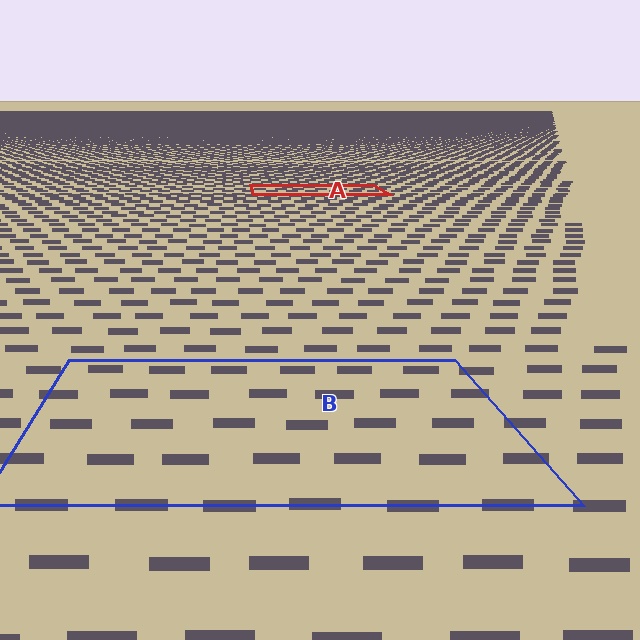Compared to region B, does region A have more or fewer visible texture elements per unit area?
Region A has more texture elements per unit area — they are packed more densely because it is farther away.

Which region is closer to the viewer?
Region B is closer. The texture elements there are larger and more spread out.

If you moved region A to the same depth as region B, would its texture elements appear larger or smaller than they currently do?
They would appear larger. At a closer depth, the same texture elements are projected at a bigger on-screen size.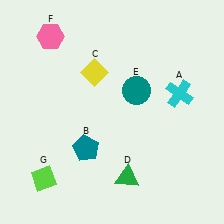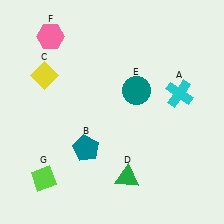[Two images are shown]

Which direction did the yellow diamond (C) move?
The yellow diamond (C) moved left.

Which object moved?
The yellow diamond (C) moved left.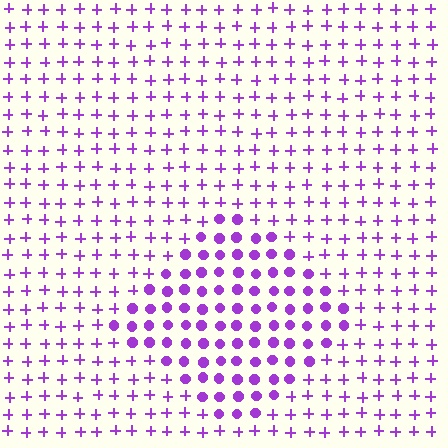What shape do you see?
I see a diamond.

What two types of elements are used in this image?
The image uses circles inside the diamond region and plus signs outside it.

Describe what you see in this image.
The image is filled with small purple elements arranged in a uniform grid. A diamond-shaped region contains circles, while the surrounding area contains plus signs. The boundary is defined purely by the change in element shape.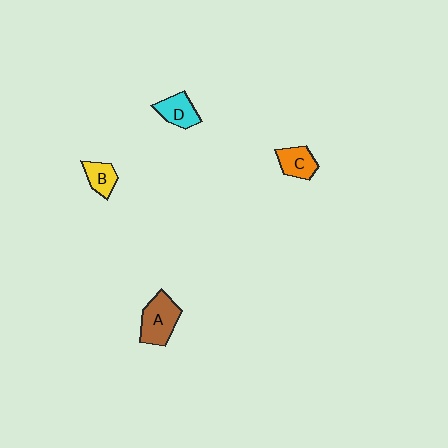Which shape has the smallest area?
Shape B (yellow).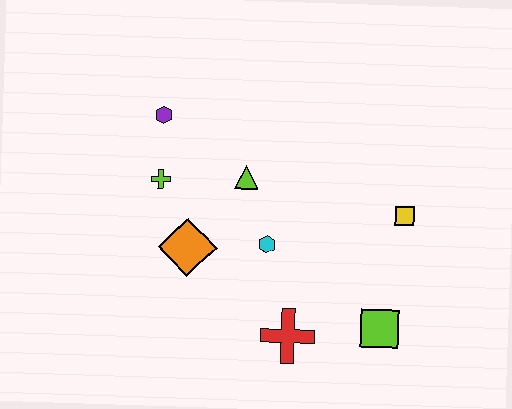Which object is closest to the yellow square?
The lime square is closest to the yellow square.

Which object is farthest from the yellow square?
The purple hexagon is farthest from the yellow square.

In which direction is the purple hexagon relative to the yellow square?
The purple hexagon is to the left of the yellow square.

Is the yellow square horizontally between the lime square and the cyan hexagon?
No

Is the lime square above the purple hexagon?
No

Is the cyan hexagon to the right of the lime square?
No